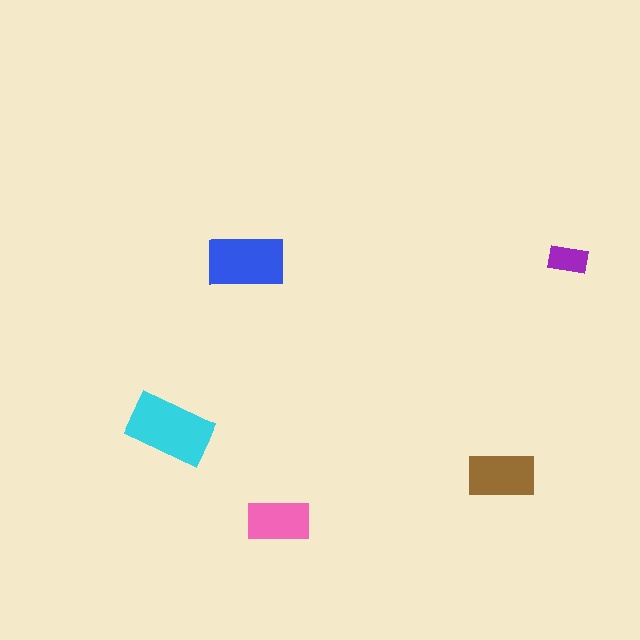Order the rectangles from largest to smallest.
the cyan one, the blue one, the brown one, the pink one, the purple one.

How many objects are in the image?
There are 5 objects in the image.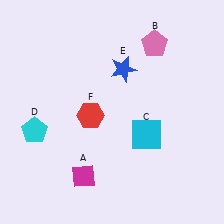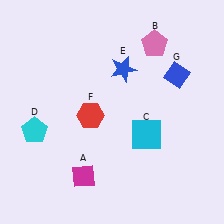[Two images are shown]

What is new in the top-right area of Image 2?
A blue diamond (G) was added in the top-right area of Image 2.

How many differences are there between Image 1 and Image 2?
There is 1 difference between the two images.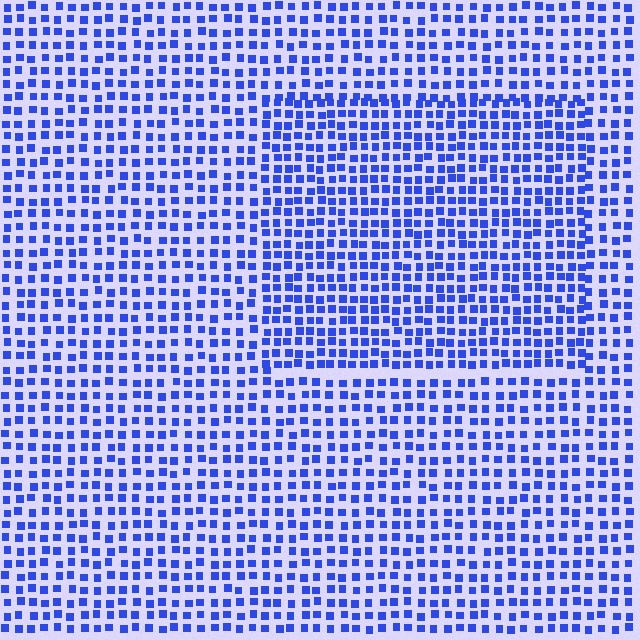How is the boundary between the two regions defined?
The boundary is defined by a change in element density (approximately 1.4x ratio). All elements are the same color, size, and shape.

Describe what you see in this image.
The image contains small blue elements arranged at two different densities. A rectangle-shaped region is visible where the elements are more densely packed than the surrounding area.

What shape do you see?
I see a rectangle.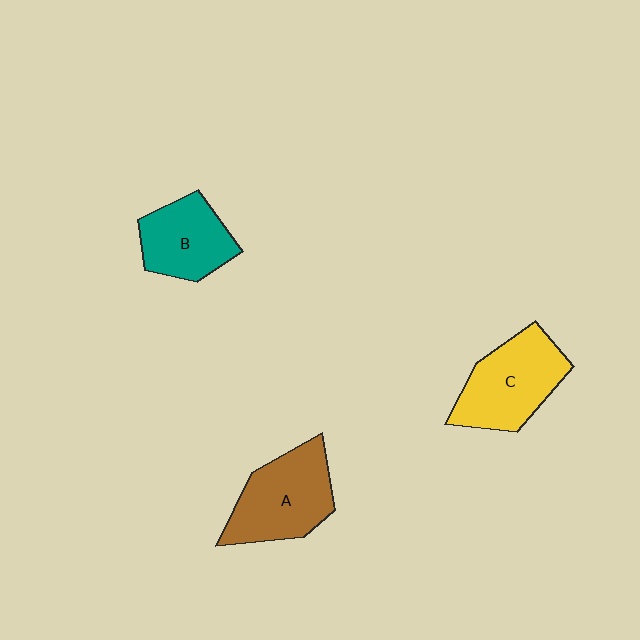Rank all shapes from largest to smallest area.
From largest to smallest: C (yellow), A (brown), B (teal).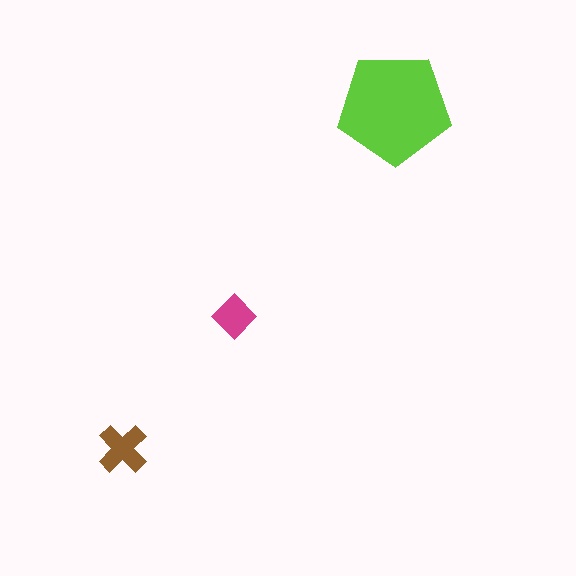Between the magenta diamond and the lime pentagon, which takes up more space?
The lime pentagon.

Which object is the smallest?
The magenta diamond.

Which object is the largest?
The lime pentagon.